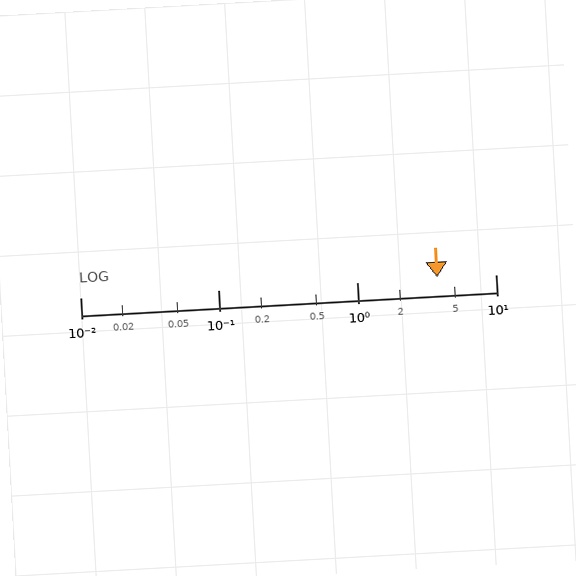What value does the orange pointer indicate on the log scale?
The pointer indicates approximately 3.8.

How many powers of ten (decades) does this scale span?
The scale spans 3 decades, from 0.01 to 10.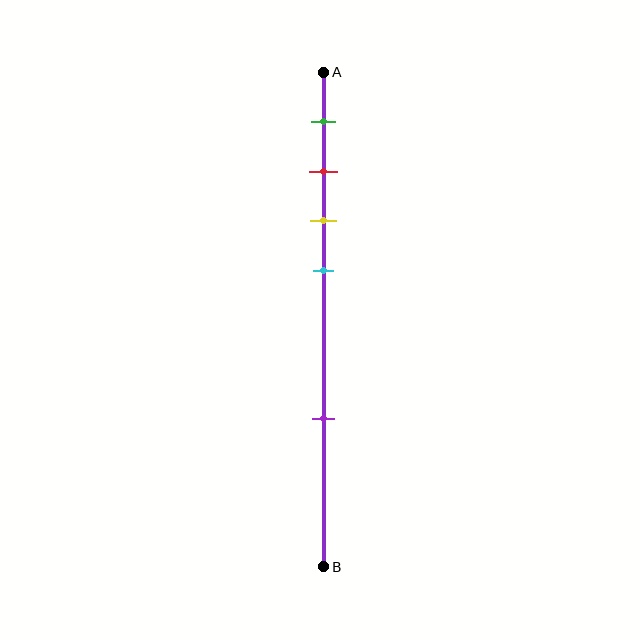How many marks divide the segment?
There are 5 marks dividing the segment.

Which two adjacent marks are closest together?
The red and yellow marks are the closest adjacent pair.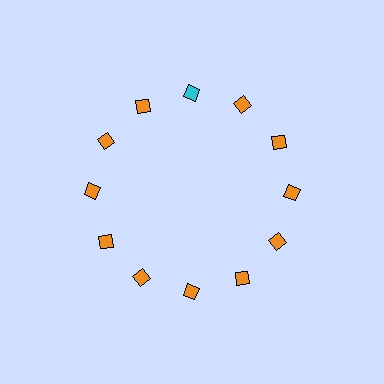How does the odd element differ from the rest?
It has a different color: cyan instead of orange.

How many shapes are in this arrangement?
There are 12 shapes arranged in a ring pattern.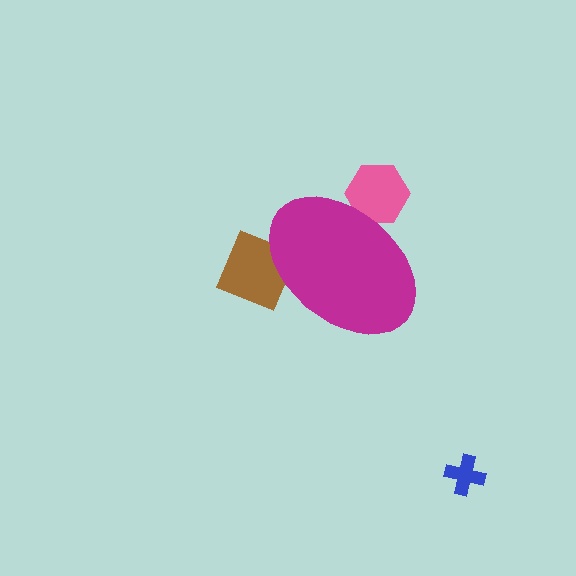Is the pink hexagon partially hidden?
Yes, the pink hexagon is partially hidden behind the magenta ellipse.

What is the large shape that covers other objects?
A magenta ellipse.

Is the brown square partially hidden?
Yes, the brown square is partially hidden behind the magenta ellipse.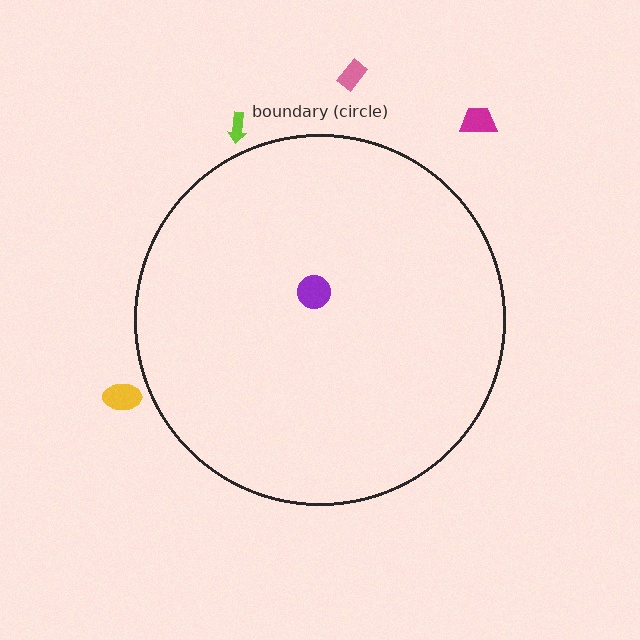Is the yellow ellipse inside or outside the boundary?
Outside.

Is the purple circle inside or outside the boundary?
Inside.